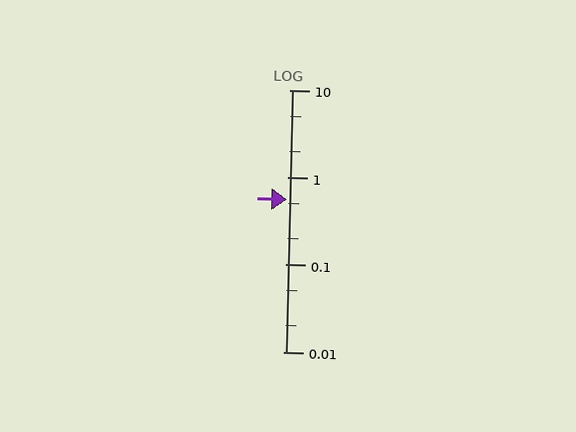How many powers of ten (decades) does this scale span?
The scale spans 3 decades, from 0.01 to 10.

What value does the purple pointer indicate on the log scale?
The pointer indicates approximately 0.56.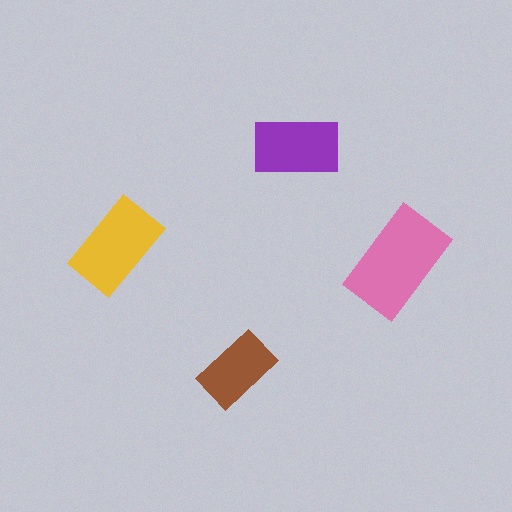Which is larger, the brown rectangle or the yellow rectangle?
The yellow one.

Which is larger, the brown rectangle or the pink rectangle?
The pink one.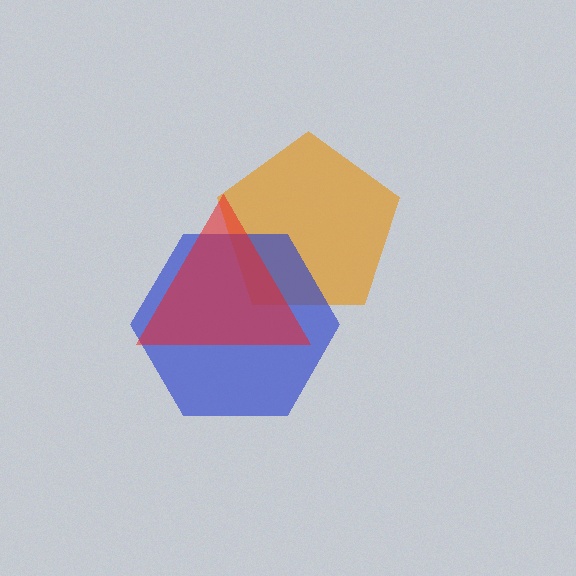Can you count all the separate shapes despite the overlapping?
Yes, there are 3 separate shapes.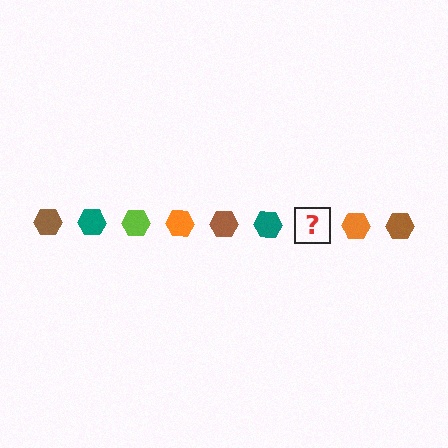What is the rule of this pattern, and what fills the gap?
The rule is that the pattern cycles through brown, teal, lime, orange hexagons. The gap should be filled with a lime hexagon.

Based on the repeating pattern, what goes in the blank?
The blank should be a lime hexagon.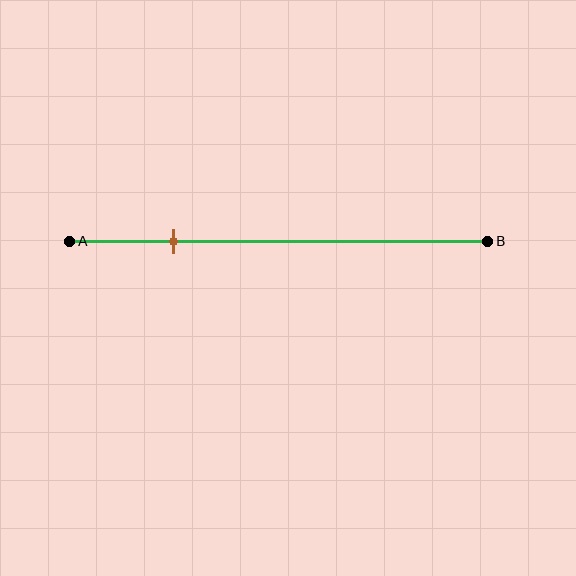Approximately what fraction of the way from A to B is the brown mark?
The brown mark is approximately 25% of the way from A to B.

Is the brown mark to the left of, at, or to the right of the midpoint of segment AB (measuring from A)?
The brown mark is to the left of the midpoint of segment AB.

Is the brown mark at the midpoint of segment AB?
No, the mark is at about 25% from A, not at the 50% midpoint.